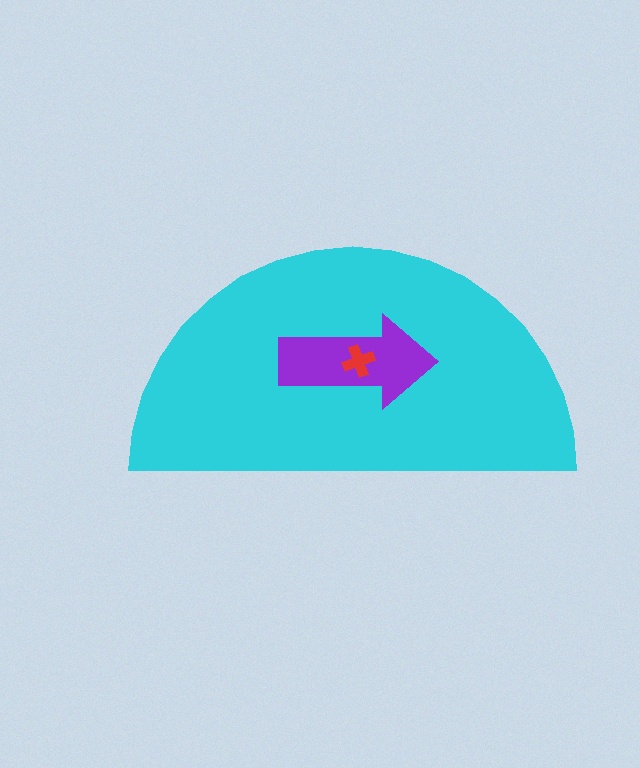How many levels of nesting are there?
3.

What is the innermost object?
The red cross.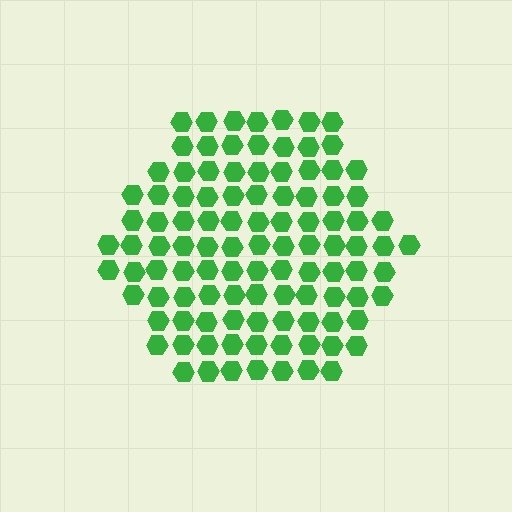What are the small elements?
The small elements are hexagons.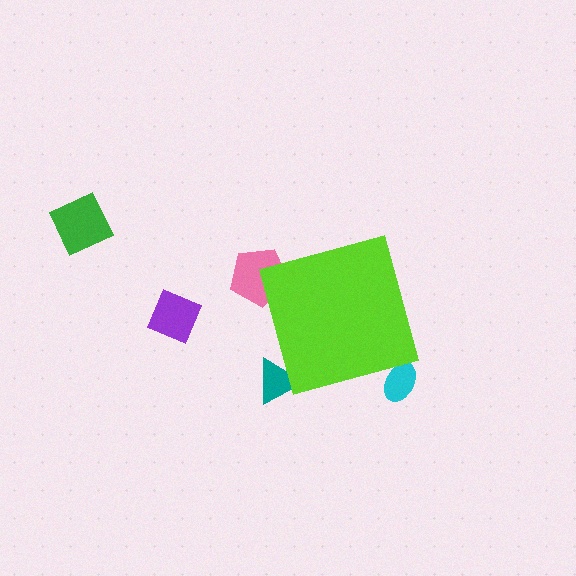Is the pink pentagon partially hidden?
Yes, the pink pentagon is partially hidden behind the lime diamond.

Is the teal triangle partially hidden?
Yes, the teal triangle is partially hidden behind the lime diamond.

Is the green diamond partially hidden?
No, the green diamond is fully visible.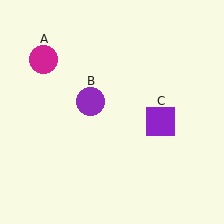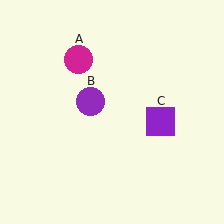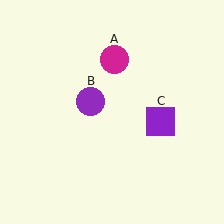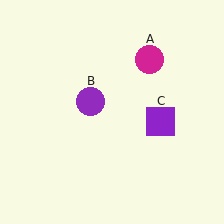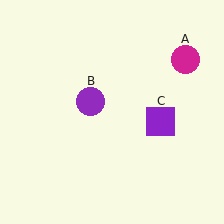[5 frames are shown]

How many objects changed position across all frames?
1 object changed position: magenta circle (object A).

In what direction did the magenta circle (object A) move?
The magenta circle (object A) moved right.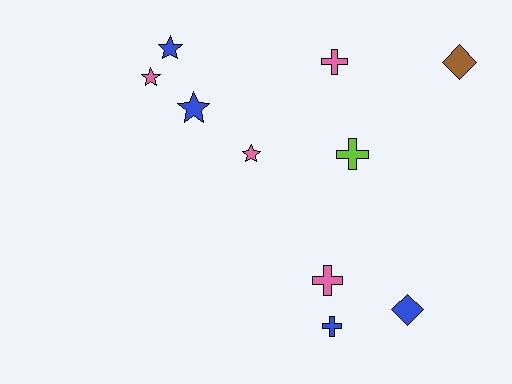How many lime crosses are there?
There is 1 lime cross.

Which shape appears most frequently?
Star, with 4 objects.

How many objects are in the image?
There are 10 objects.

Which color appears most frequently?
Pink, with 4 objects.